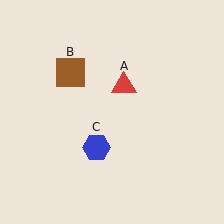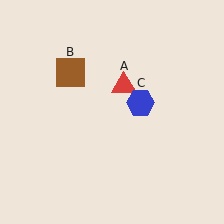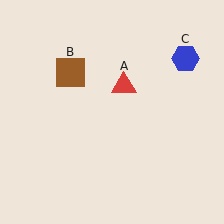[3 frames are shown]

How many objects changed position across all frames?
1 object changed position: blue hexagon (object C).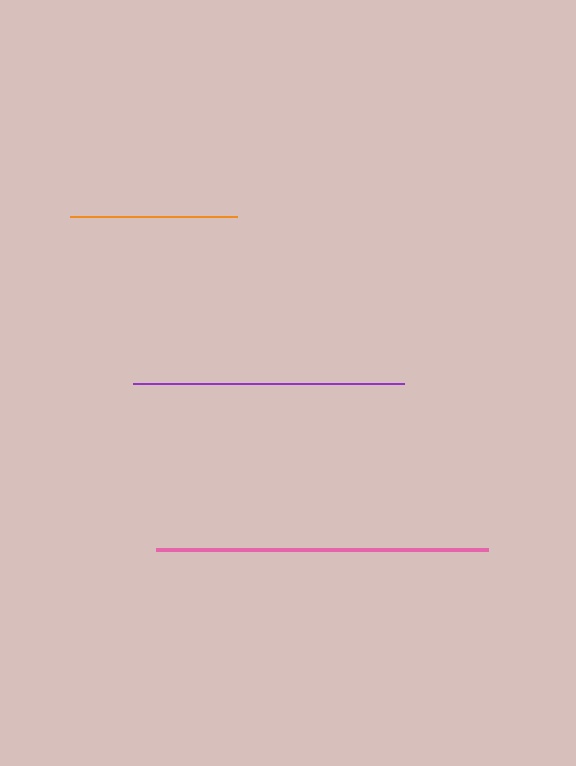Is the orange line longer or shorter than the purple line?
The purple line is longer than the orange line.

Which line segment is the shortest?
The orange line is the shortest at approximately 166 pixels.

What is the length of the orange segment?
The orange segment is approximately 166 pixels long.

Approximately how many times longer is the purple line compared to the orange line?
The purple line is approximately 1.6 times the length of the orange line.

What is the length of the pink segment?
The pink segment is approximately 332 pixels long.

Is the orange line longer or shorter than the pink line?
The pink line is longer than the orange line.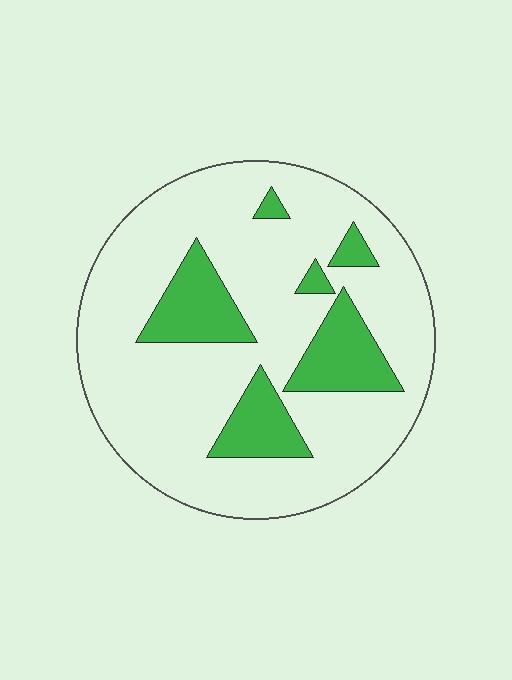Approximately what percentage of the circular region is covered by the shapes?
Approximately 20%.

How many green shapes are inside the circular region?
6.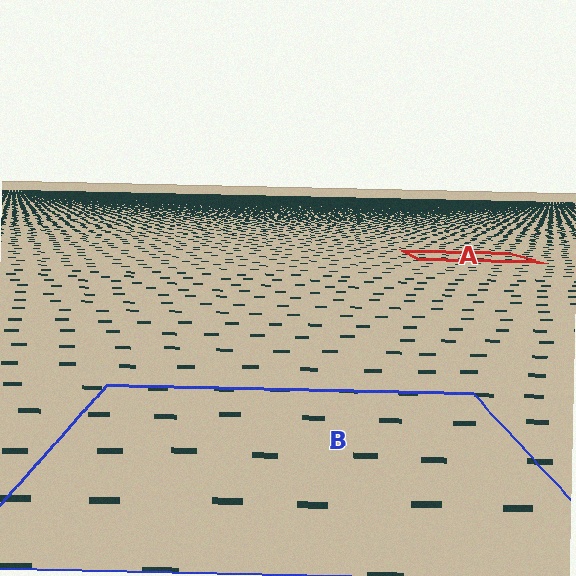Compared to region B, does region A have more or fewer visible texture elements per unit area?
Region A has more texture elements per unit area — they are packed more densely because it is farther away.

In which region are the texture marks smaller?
The texture marks are smaller in region A, because it is farther away.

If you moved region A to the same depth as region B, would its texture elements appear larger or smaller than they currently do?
They would appear larger. At a closer depth, the same texture elements are projected at a bigger on-screen size.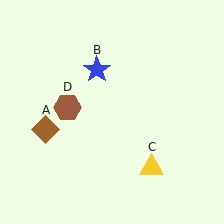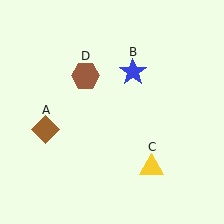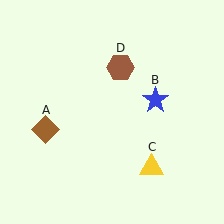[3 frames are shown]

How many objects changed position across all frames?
2 objects changed position: blue star (object B), brown hexagon (object D).